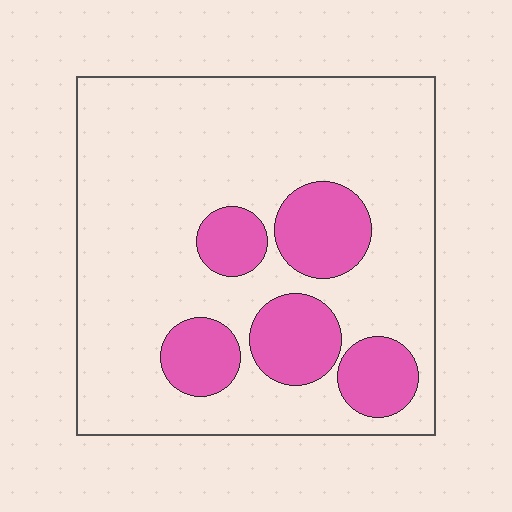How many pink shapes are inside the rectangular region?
5.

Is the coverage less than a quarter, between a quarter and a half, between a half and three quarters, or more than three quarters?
Less than a quarter.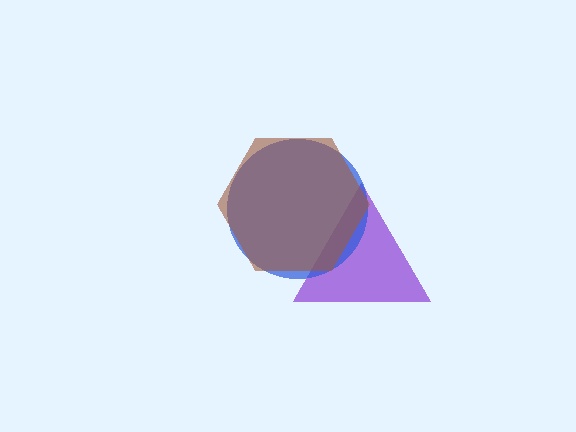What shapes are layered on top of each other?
The layered shapes are: a purple triangle, a blue circle, a brown hexagon.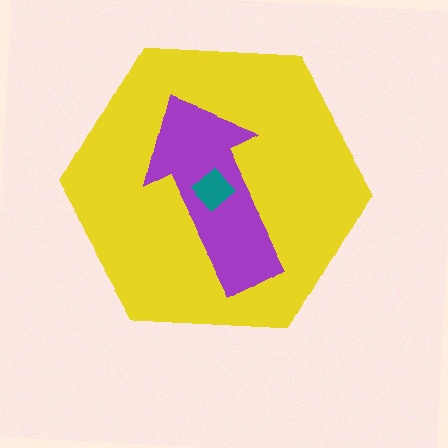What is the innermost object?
The teal diamond.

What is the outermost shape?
The yellow hexagon.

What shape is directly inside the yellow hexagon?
The purple arrow.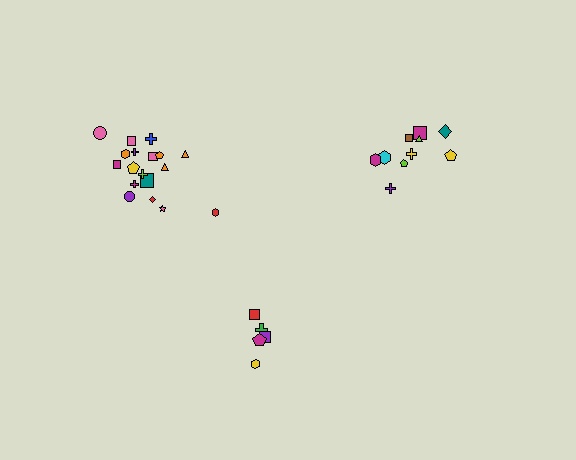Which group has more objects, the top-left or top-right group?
The top-left group.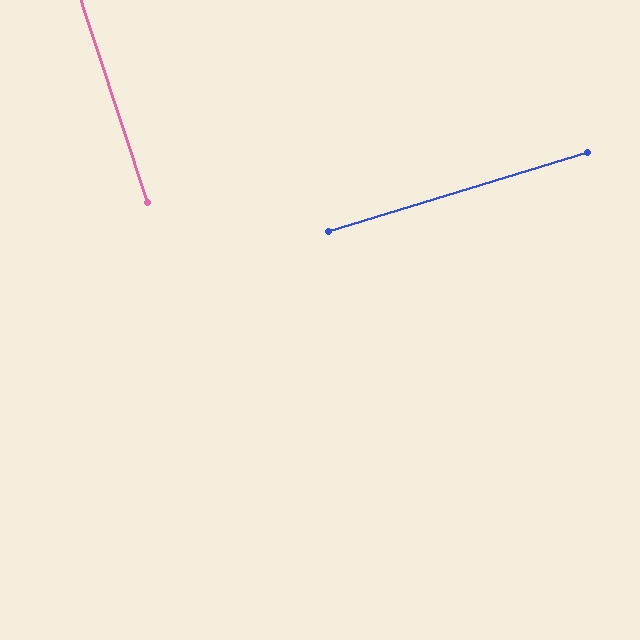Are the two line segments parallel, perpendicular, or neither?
Perpendicular — they meet at approximately 89°.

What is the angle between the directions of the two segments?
Approximately 89 degrees.